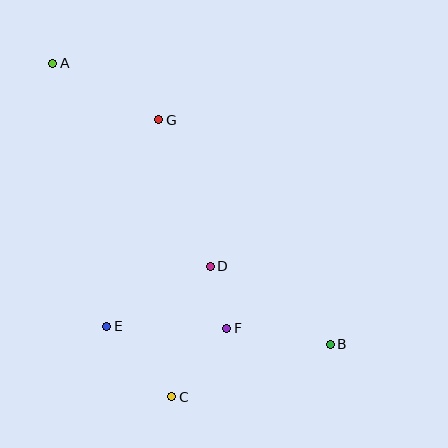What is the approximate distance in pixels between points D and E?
The distance between D and E is approximately 120 pixels.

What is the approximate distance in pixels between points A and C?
The distance between A and C is approximately 354 pixels.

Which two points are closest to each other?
Points D and F are closest to each other.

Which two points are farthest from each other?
Points A and B are farthest from each other.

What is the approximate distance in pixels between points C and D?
The distance between C and D is approximately 136 pixels.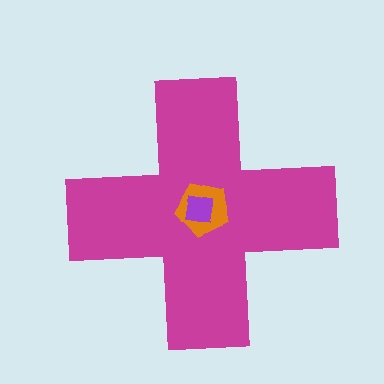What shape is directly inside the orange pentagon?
The purple square.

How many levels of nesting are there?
3.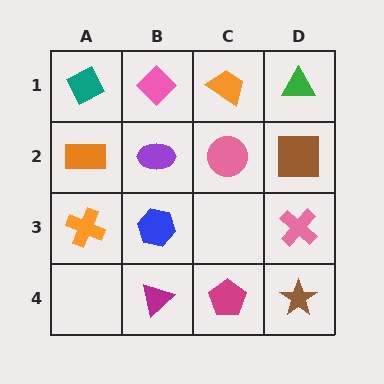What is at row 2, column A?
An orange rectangle.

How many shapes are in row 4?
3 shapes.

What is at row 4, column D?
A brown star.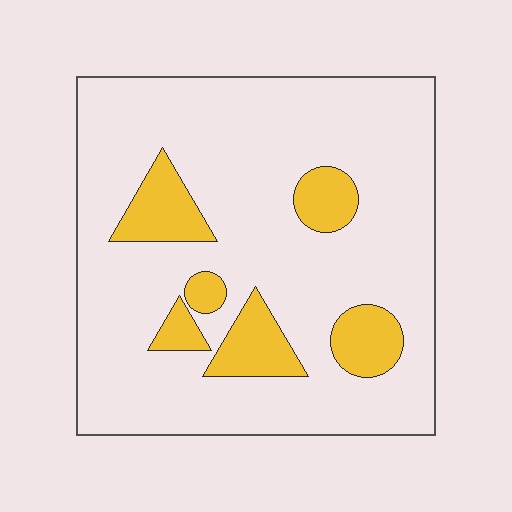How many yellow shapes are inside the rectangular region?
6.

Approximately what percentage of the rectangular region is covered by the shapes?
Approximately 15%.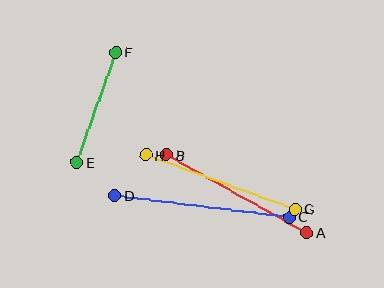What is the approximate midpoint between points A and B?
The midpoint is at approximately (237, 194) pixels.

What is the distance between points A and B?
The distance is approximately 160 pixels.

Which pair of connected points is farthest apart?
Points C and D are farthest apart.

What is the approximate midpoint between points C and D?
The midpoint is at approximately (202, 206) pixels.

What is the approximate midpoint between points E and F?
The midpoint is at approximately (96, 107) pixels.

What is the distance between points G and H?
The distance is approximately 159 pixels.